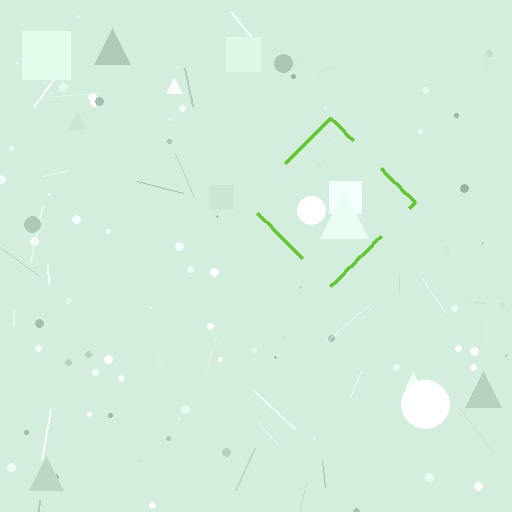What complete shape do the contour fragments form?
The contour fragments form a diamond.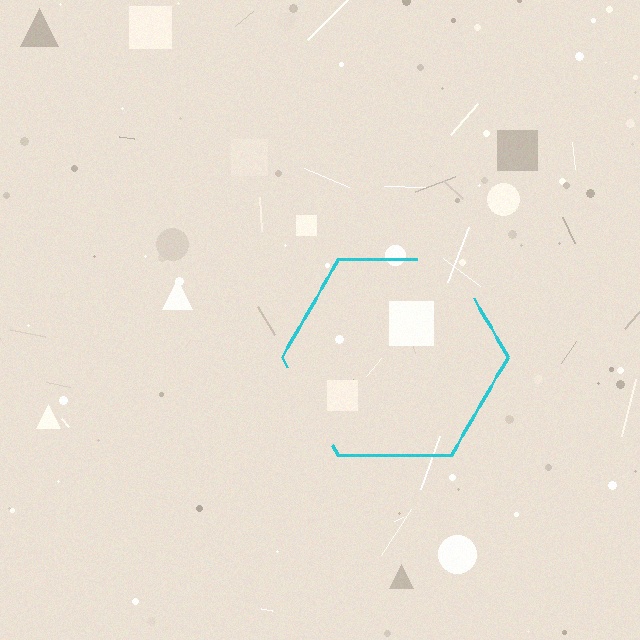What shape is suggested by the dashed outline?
The dashed outline suggests a hexagon.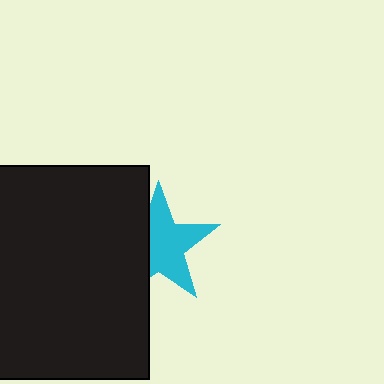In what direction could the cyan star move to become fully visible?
The cyan star could move right. That would shift it out from behind the black rectangle entirely.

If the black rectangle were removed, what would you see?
You would see the complete cyan star.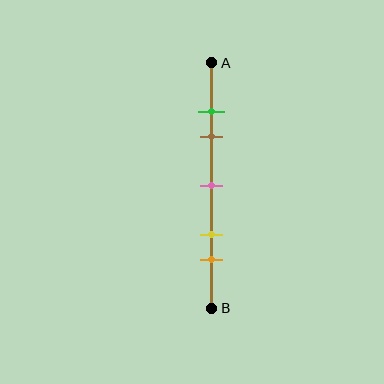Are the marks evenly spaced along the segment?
No, the marks are not evenly spaced.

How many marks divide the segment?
There are 5 marks dividing the segment.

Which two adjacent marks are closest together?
The green and brown marks are the closest adjacent pair.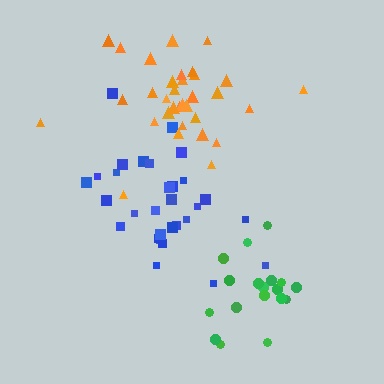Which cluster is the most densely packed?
Green.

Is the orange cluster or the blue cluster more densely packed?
Blue.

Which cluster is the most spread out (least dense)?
Orange.